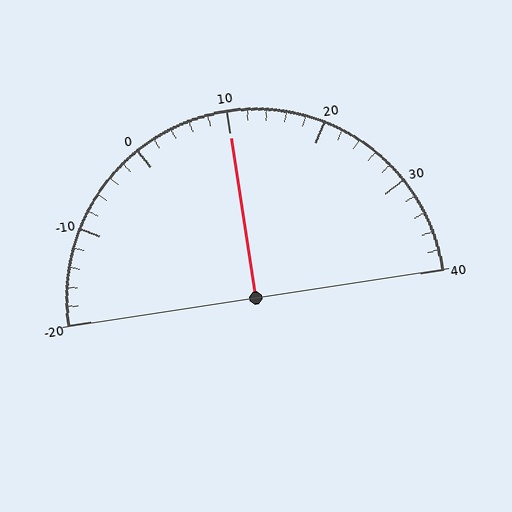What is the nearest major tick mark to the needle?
The nearest major tick mark is 10.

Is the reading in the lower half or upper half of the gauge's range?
The reading is in the upper half of the range (-20 to 40).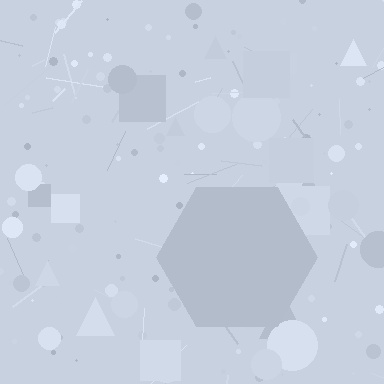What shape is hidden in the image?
A hexagon is hidden in the image.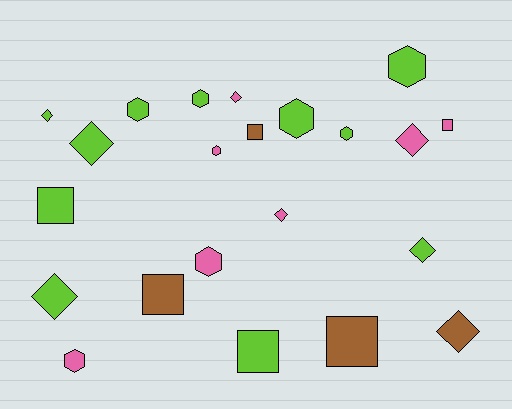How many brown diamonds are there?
There is 1 brown diamond.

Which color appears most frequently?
Lime, with 11 objects.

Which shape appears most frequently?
Diamond, with 8 objects.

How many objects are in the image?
There are 22 objects.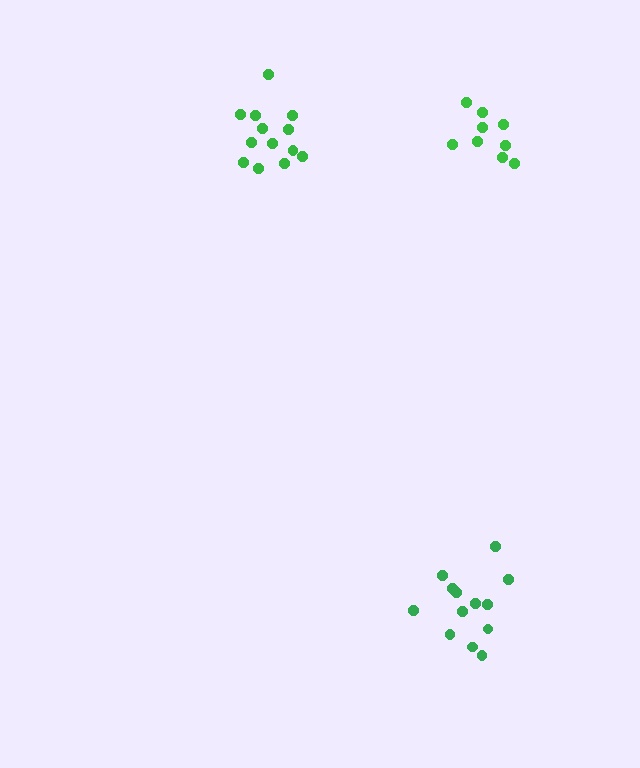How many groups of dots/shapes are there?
There are 3 groups.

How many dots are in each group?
Group 1: 13 dots, Group 2: 9 dots, Group 3: 13 dots (35 total).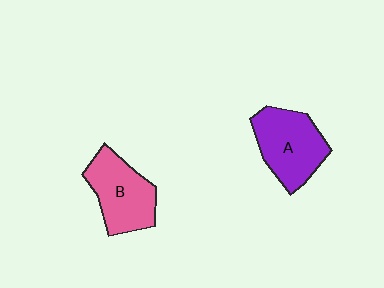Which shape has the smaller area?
Shape B (pink).